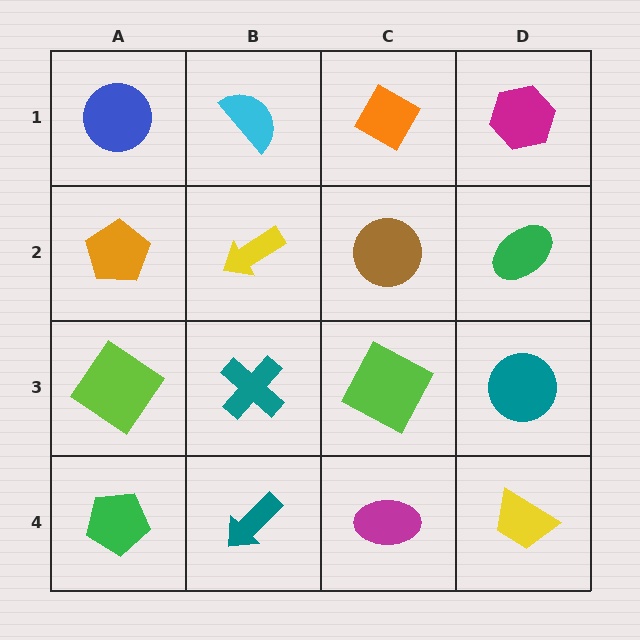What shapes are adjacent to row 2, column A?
A blue circle (row 1, column A), a lime diamond (row 3, column A), a yellow arrow (row 2, column B).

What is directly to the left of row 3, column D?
A lime square.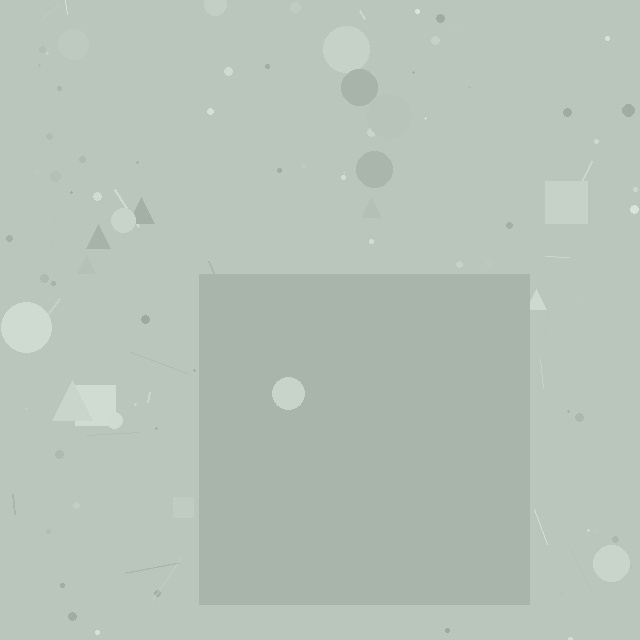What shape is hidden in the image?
A square is hidden in the image.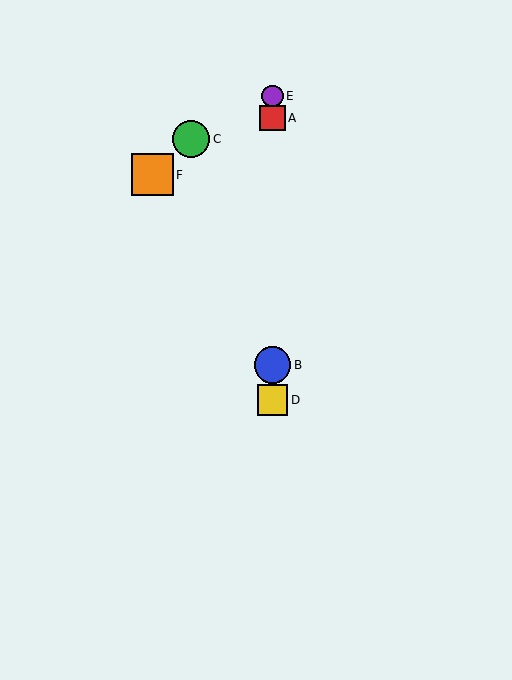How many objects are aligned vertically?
4 objects (A, B, D, E) are aligned vertically.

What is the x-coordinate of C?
Object C is at x≈191.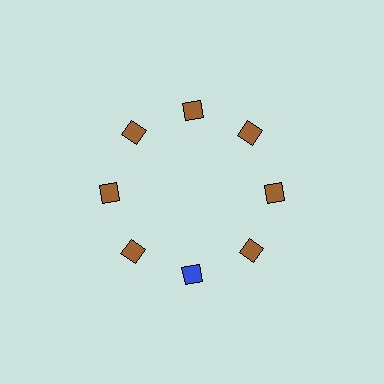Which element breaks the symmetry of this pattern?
The blue square at roughly the 6 o'clock position breaks the symmetry. All other shapes are brown squares.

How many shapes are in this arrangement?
There are 8 shapes arranged in a ring pattern.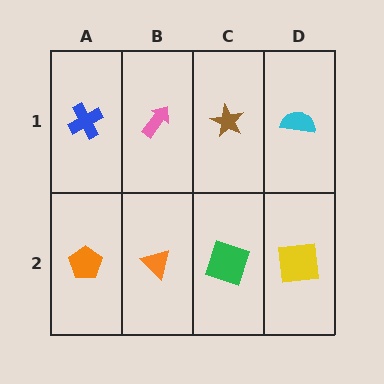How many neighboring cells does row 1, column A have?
2.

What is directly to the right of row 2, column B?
A green square.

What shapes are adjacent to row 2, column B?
A pink arrow (row 1, column B), an orange pentagon (row 2, column A), a green square (row 2, column C).